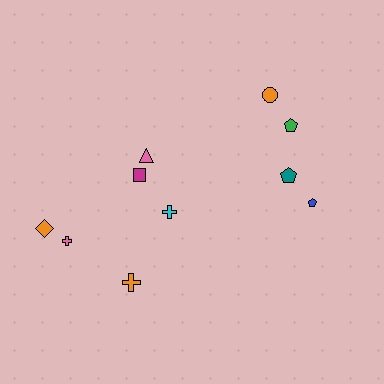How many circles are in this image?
There is 1 circle.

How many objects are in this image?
There are 10 objects.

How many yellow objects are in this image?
There are no yellow objects.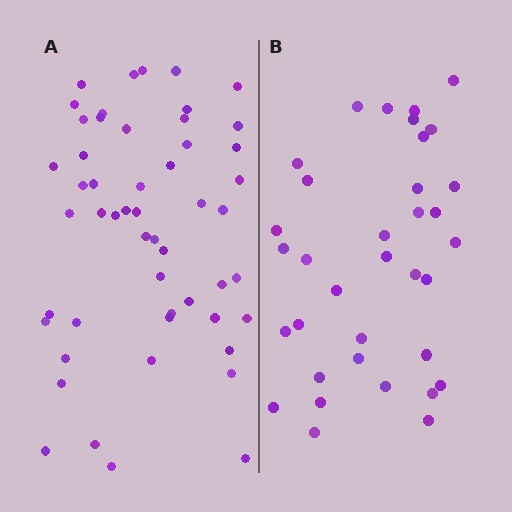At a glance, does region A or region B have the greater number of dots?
Region A (the left region) has more dots.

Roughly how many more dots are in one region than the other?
Region A has approximately 15 more dots than region B.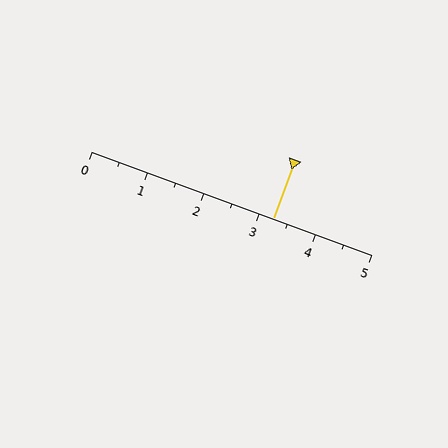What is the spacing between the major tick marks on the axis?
The major ticks are spaced 1 apart.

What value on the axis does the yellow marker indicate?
The marker indicates approximately 3.2.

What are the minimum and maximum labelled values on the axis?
The axis runs from 0 to 5.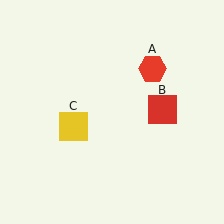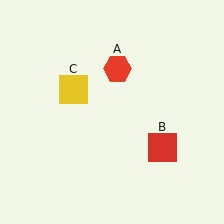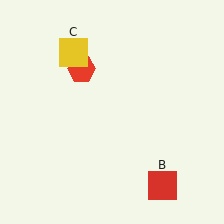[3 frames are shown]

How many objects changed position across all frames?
3 objects changed position: red hexagon (object A), red square (object B), yellow square (object C).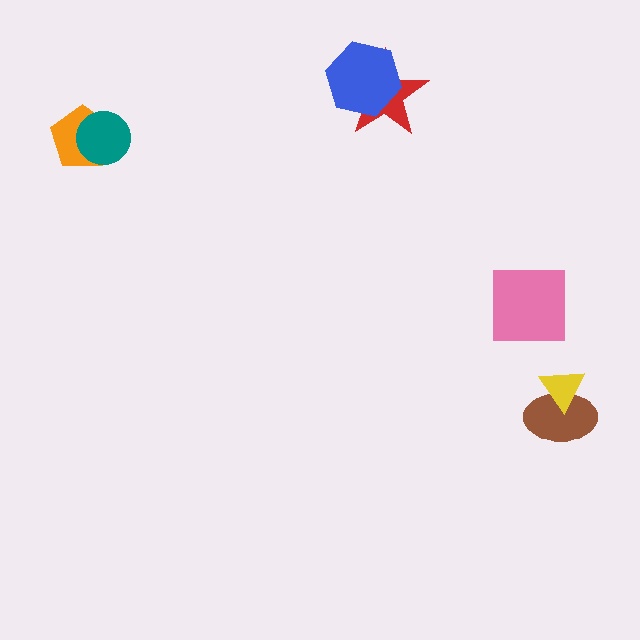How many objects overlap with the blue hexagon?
1 object overlaps with the blue hexagon.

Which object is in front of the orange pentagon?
The teal circle is in front of the orange pentagon.